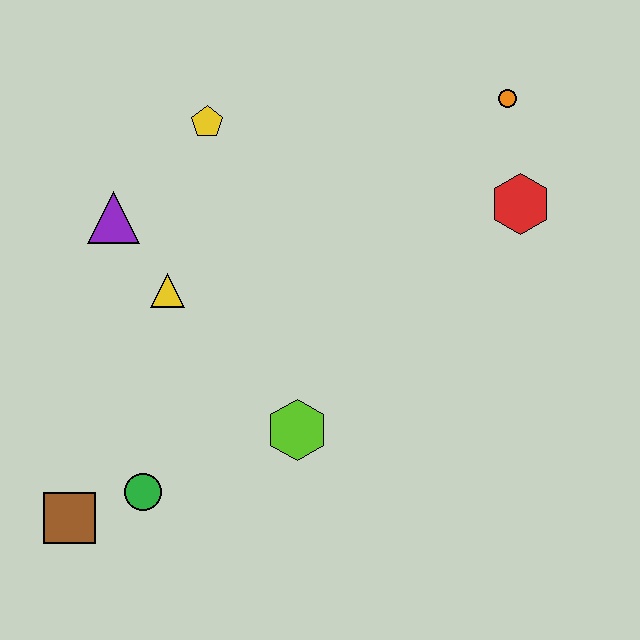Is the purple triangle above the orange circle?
No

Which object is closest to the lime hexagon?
The green circle is closest to the lime hexagon.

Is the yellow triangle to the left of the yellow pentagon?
Yes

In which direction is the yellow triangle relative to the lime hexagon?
The yellow triangle is above the lime hexagon.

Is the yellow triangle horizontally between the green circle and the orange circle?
Yes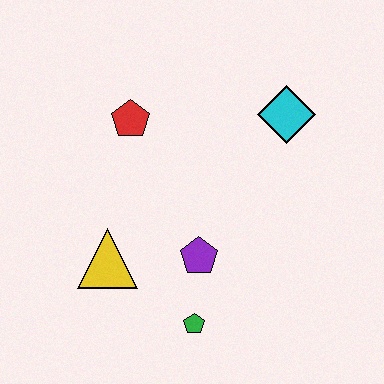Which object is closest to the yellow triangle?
The purple pentagon is closest to the yellow triangle.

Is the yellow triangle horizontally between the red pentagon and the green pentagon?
No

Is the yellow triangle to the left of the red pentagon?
Yes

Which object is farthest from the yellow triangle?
The cyan diamond is farthest from the yellow triangle.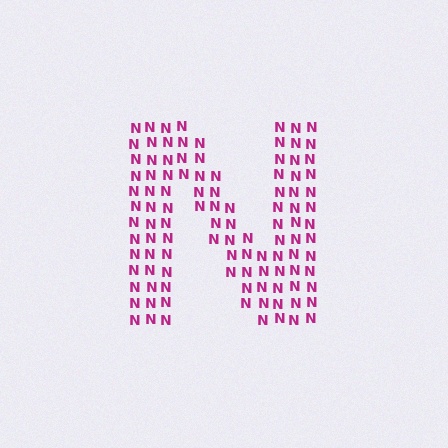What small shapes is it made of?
It is made of small letter N's.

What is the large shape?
The large shape is the letter N.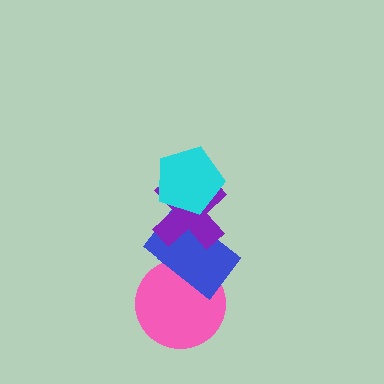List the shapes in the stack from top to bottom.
From top to bottom: the cyan pentagon, the purple cross, the blue rectangle, the pink circle.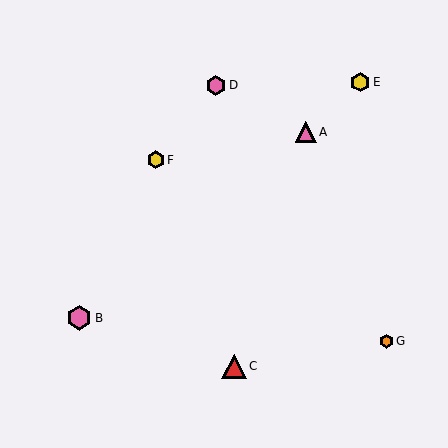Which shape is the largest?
The pink hexagon (labeled B) is the largest.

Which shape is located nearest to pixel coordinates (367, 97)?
The yellow hexagon (labeled E) at (360, 82) is nearest to that location.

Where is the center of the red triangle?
The center of the red triangle is at (234, 366).